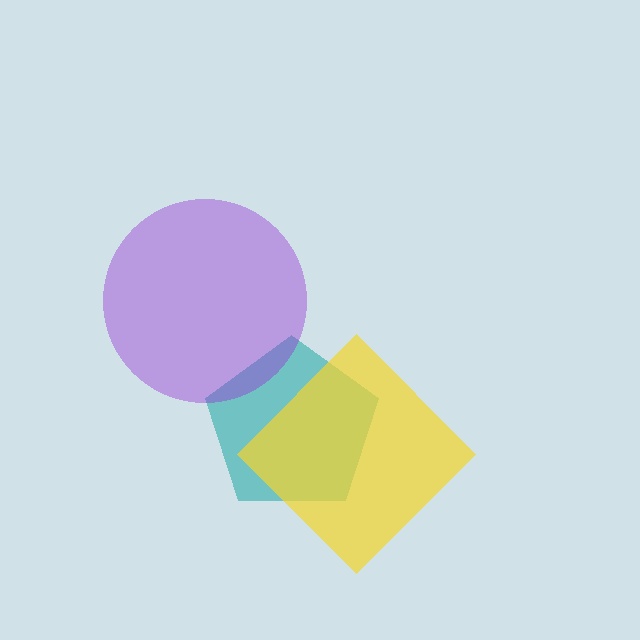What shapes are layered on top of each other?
The layered shapes are: a teal pentagon, a purple circle, a yellow diamond.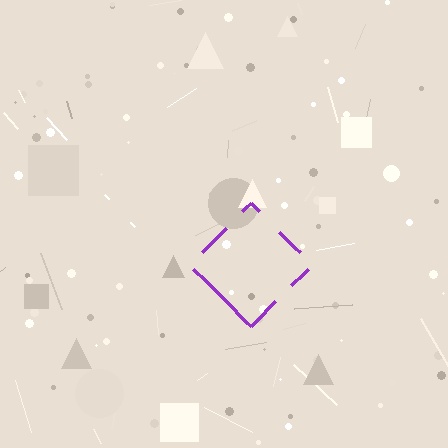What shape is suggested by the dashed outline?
The dashed outline suggests a diamond.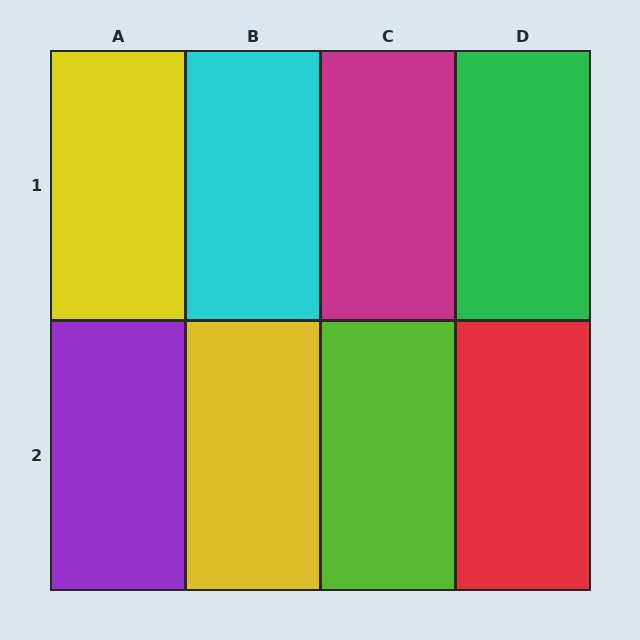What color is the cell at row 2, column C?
Lime.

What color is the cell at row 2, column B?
Yellow.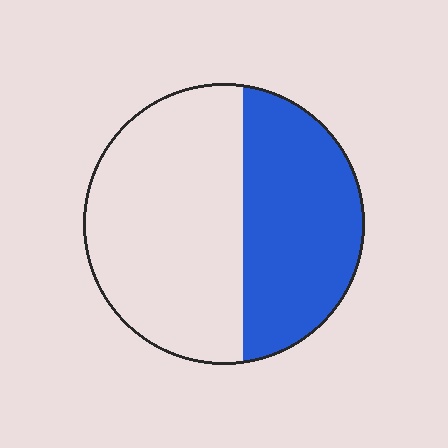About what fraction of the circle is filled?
About two fifths (2/5).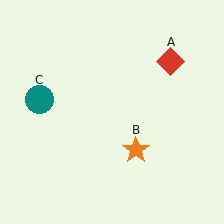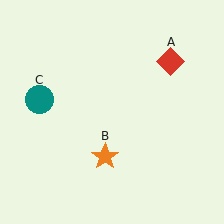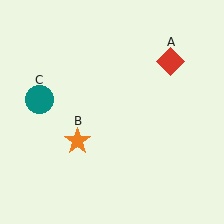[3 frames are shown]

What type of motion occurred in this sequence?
The orange star (object B) rotated clockwise around the center of the scene.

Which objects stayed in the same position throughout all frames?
Red diamond (object A) and teal circle (object C) remained stationary.